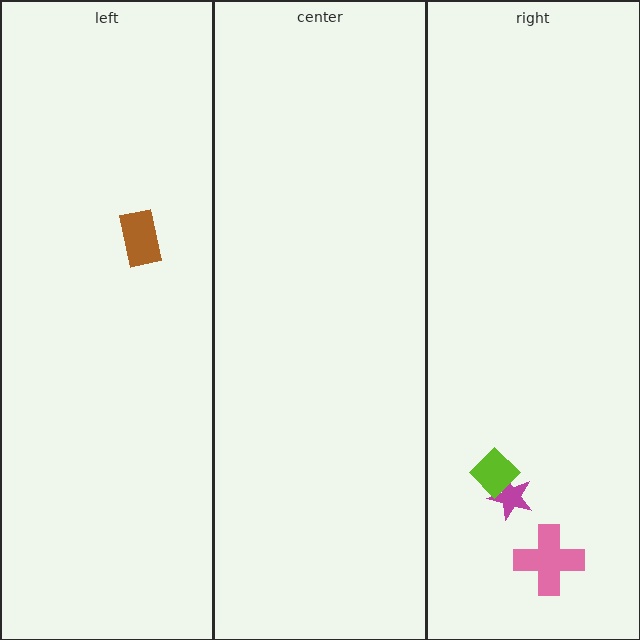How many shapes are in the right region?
3.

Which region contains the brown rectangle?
The left region.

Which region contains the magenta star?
The right region.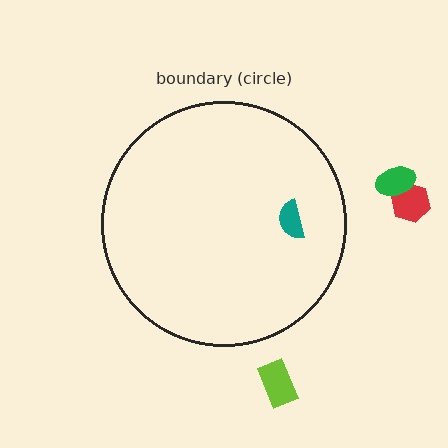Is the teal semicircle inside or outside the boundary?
Inside.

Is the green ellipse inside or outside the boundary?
Outside.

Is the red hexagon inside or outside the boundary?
Outside.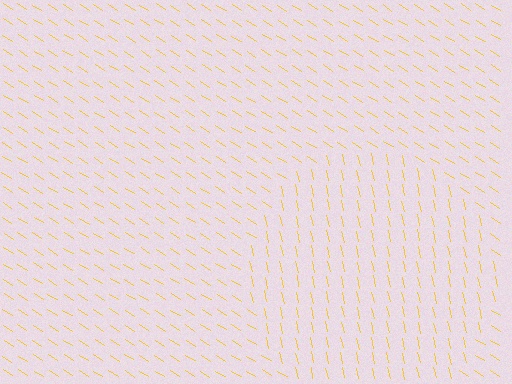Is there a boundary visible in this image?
Yes, there is a texture boundary formed by a change in line orientation.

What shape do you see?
I see a circle.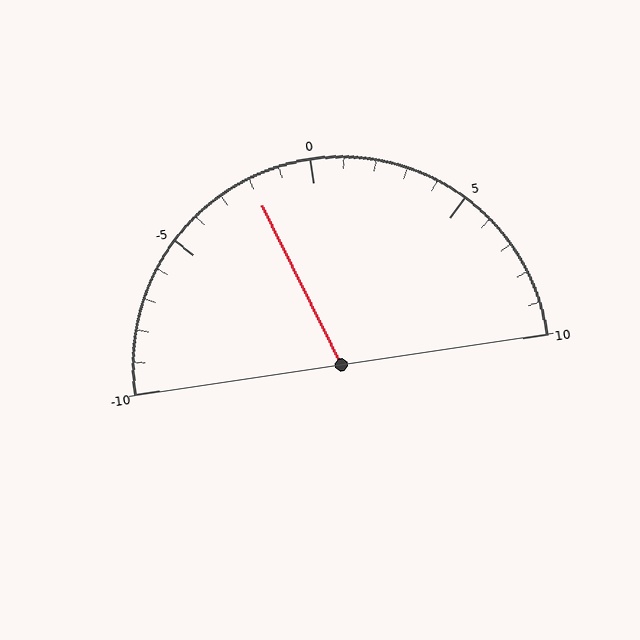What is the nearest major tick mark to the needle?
The nearest major tick mark is 0.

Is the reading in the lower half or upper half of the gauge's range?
The reading is in the lower half of the range (-10 to 10).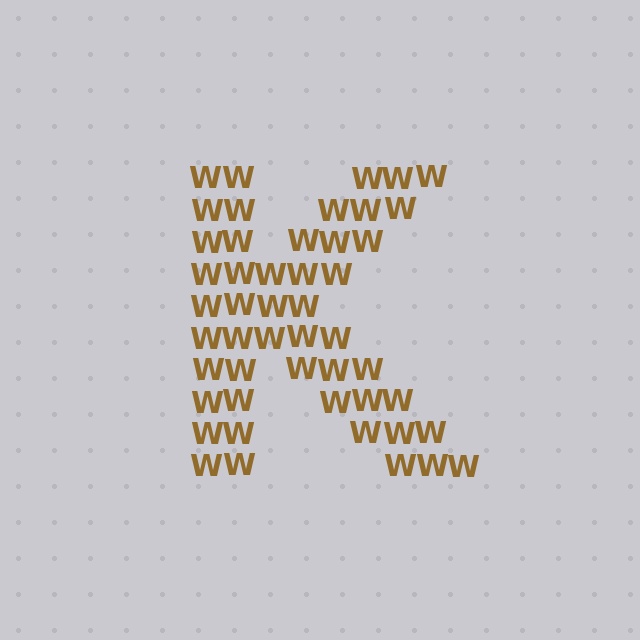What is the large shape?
The large shape is the letter K.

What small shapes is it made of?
It is made of small letter W's.